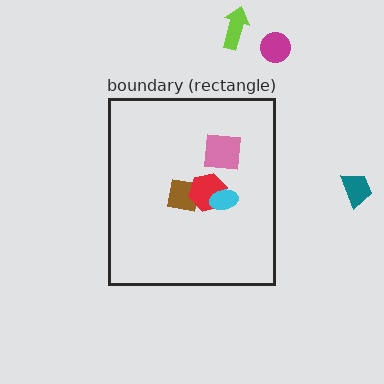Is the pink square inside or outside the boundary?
Inside.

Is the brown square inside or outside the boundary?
Inside.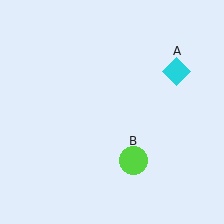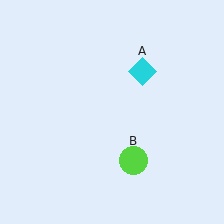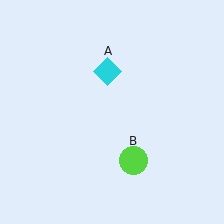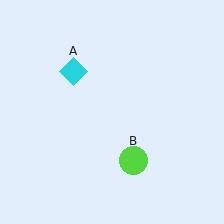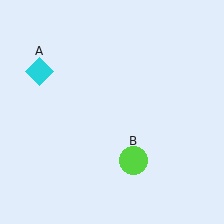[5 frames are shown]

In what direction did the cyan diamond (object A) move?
The cyan diamond (object A) moved left.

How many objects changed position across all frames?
1 object changed position: cyan diamond (object A).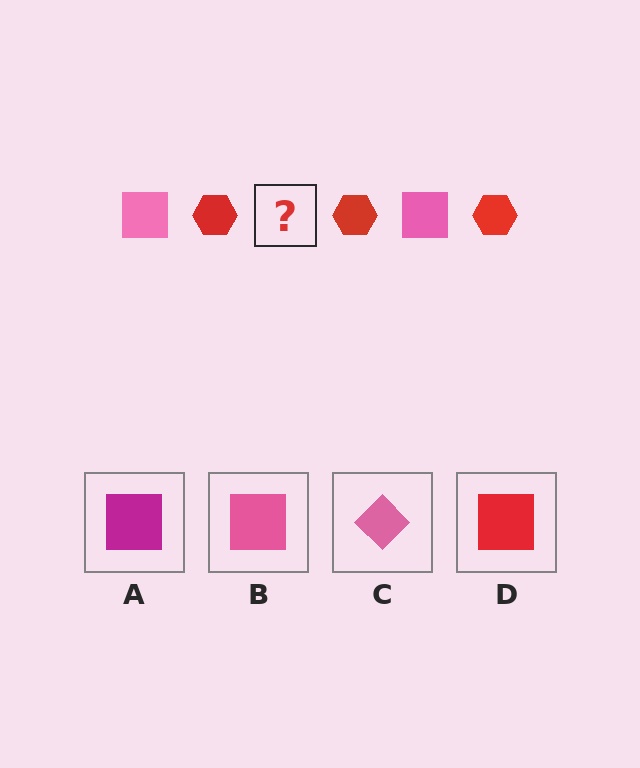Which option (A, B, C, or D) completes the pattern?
B.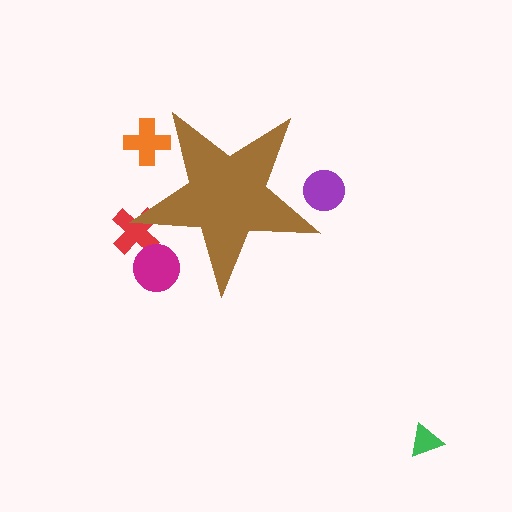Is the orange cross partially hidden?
Yes, the orange cross is partially hidden behind the brown star.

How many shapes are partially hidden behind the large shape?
4 shapes are partially hidden.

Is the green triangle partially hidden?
No, the green triangle is fully visible.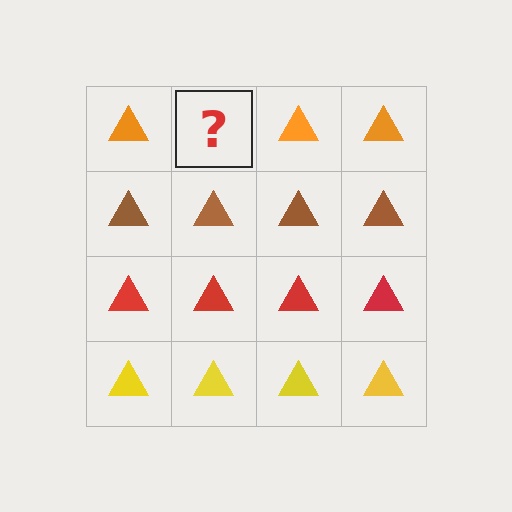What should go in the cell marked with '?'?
The missing cell should contain an orange triangle.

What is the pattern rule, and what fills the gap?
The rule is that each row has a consistent color. The gap should be filled with an orange triangle.